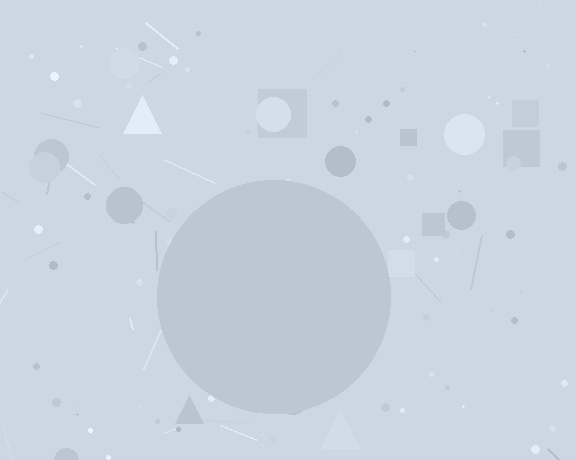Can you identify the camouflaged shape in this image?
The camouflaged shape is a circle.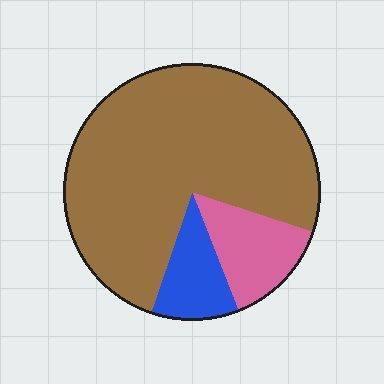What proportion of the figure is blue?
Blue takes up less than a sixth of the figure.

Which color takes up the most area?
Brown, at roughly 75%.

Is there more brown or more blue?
Brown.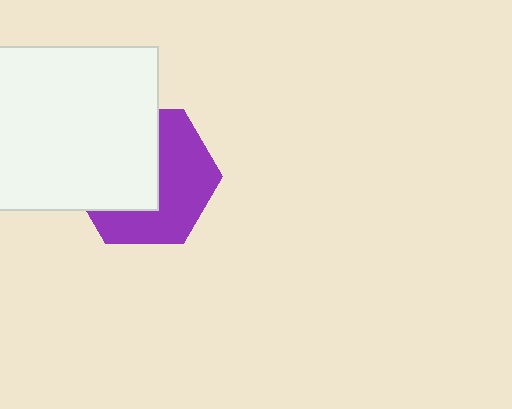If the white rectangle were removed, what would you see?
You would see the complete purple hexagon.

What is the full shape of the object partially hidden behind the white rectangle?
The partially hidden object is a purple hexagon.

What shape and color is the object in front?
The object in front is a white rectangle.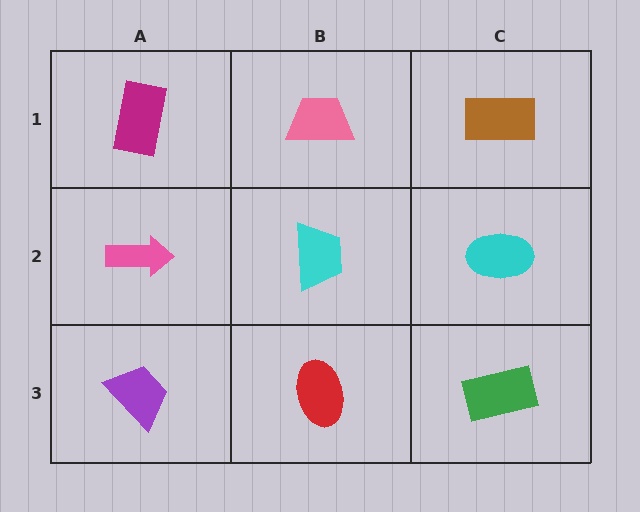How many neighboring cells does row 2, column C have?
3.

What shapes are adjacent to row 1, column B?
A cyan trapezoid (row 2, column B), a magenta rectangle (row 1, column A), a brown rectangle (row 1, column C).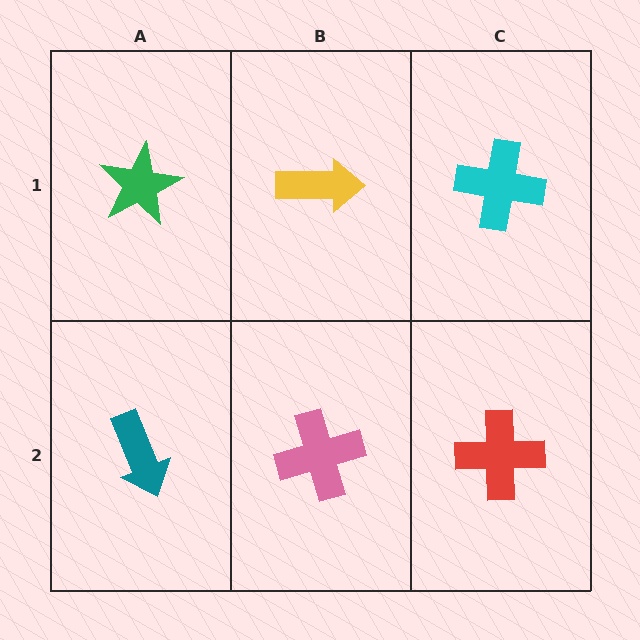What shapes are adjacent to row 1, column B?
A pink cross (row 2, column B), a green star (row 1, column A), a cyan cross (row 1, column C).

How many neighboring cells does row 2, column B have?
3.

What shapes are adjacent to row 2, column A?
A green star (row 1, column A), a pink cross (row 2, column B).